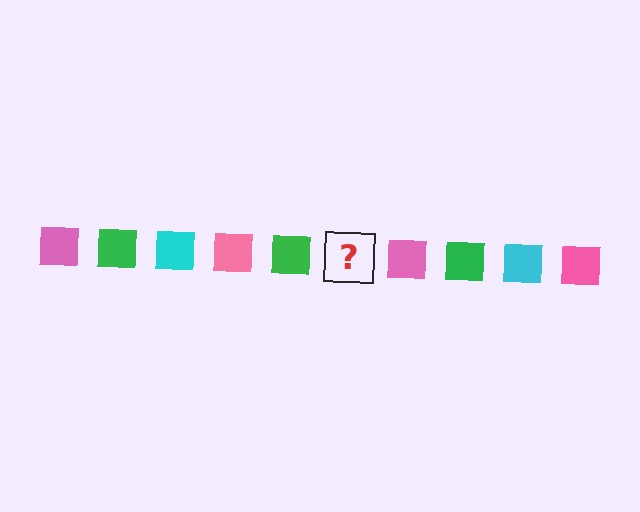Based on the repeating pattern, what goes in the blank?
The blank should be a cyan square.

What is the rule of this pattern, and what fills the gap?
The rule is that the pattern cycles through pink, green, cyan squares. The gap should be filled with a cyan square.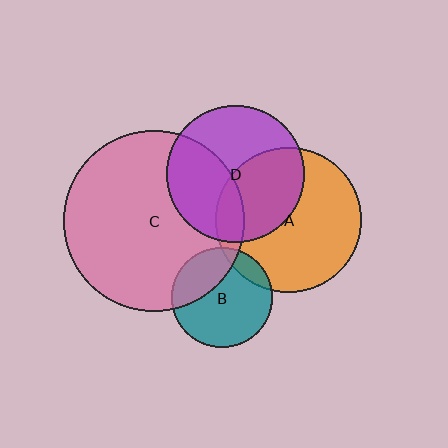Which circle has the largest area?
Circle C (pink).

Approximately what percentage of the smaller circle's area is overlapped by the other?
Approximately 40%.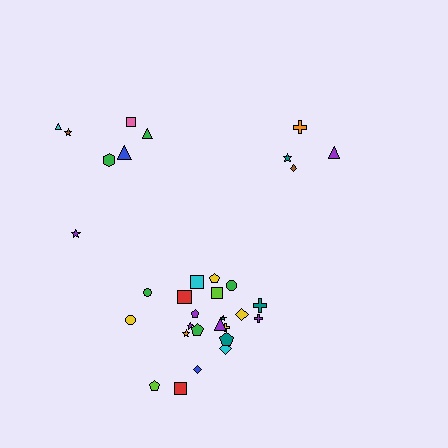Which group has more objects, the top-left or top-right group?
The top-left group.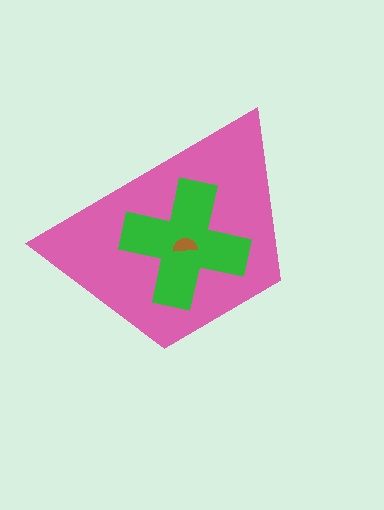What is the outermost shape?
The pink trapezoid.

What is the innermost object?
The brown semicircle.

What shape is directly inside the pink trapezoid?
The green cross.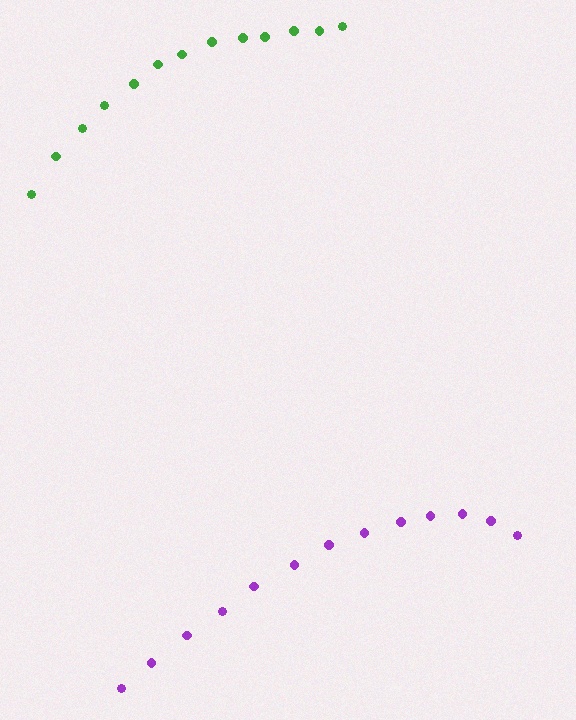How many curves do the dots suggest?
There are 2 distinct paths.